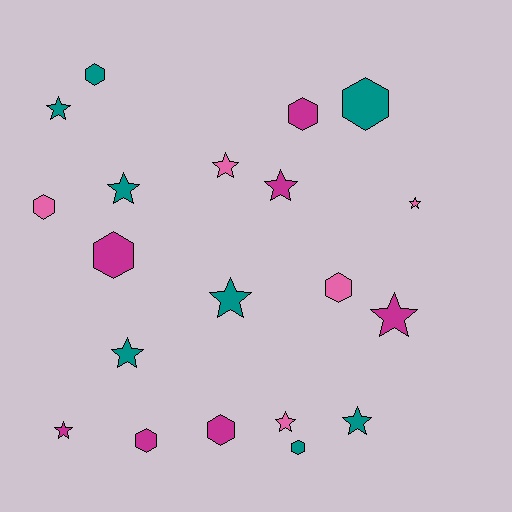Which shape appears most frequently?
Star, with 11 objects.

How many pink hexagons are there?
There are 2 pink hexagons.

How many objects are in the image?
There are 20 objects.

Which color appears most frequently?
Teal, with 8 objects.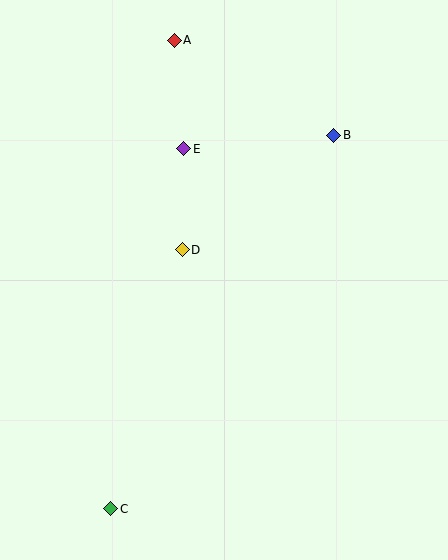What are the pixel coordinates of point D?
Point D is at (182, 250).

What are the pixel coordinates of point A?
Point A is at (174, 40).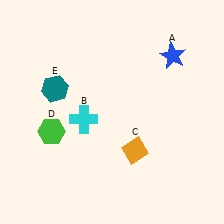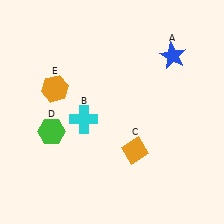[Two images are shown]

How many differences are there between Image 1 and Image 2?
There is 1 difference between the two images.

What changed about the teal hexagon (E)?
In Image 1, E is teal. In Image 2, it changed to orange.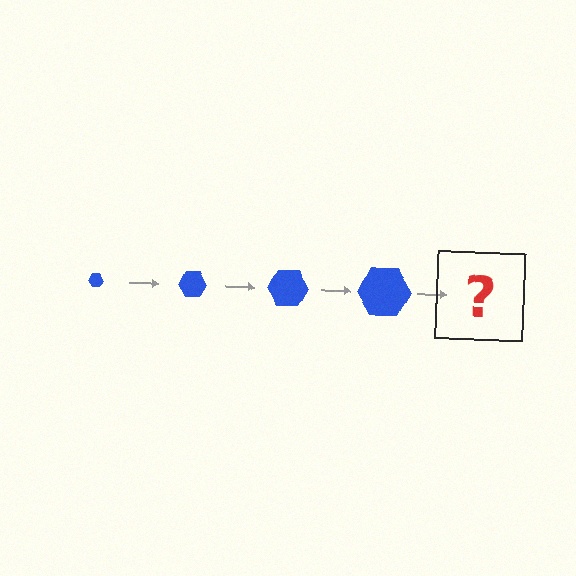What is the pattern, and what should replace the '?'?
The pattern is that the hexagon gets progressively larger each step. The '?' should be a blue hexagon, larger than the previous one.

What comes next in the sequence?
The next element should be a blue hexagon, larger than the previous one.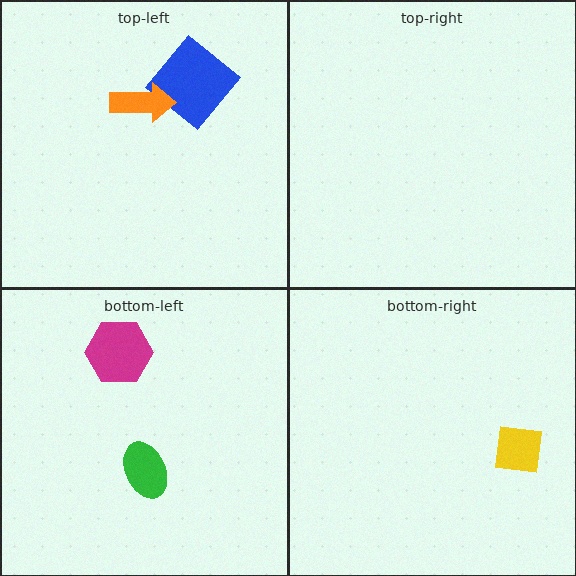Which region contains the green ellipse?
The bottom-left region.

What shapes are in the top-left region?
The blue diamond, the orange arrow.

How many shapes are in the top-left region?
2.